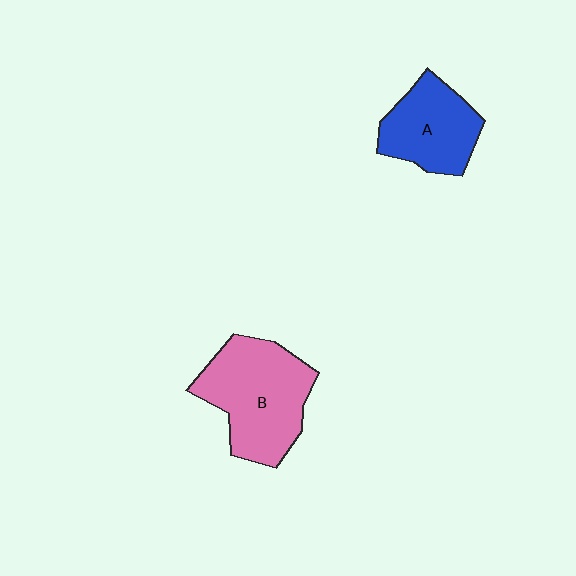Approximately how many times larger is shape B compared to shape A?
Approximately 1.4 times.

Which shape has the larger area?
Shape B (pink).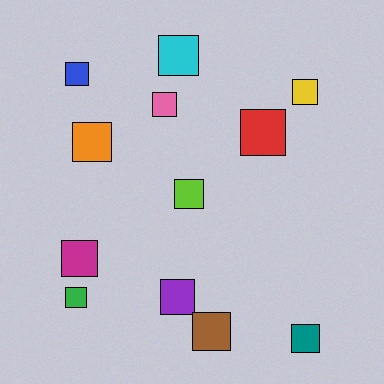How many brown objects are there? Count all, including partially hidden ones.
There is 1 brown object.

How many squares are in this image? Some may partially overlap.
There are 12 squares.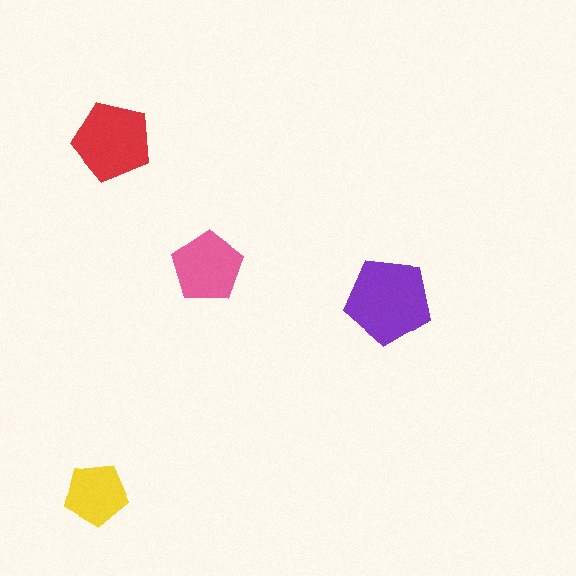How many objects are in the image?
There are 4 objects in the image.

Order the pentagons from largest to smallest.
the purple one, the red one, the pink one, the yellow one.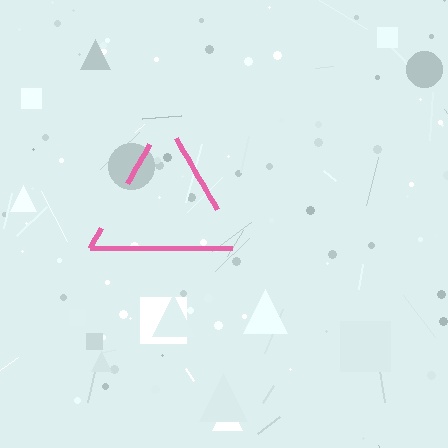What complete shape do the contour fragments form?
The contour fragments form a triangle.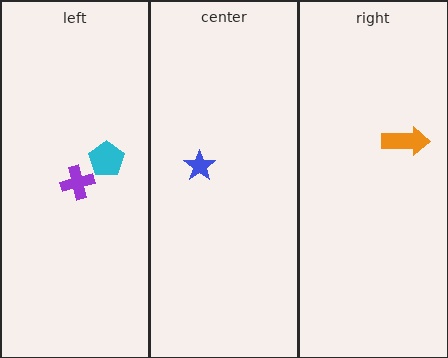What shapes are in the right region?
The orange arrow.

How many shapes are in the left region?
2.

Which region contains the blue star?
The center region.